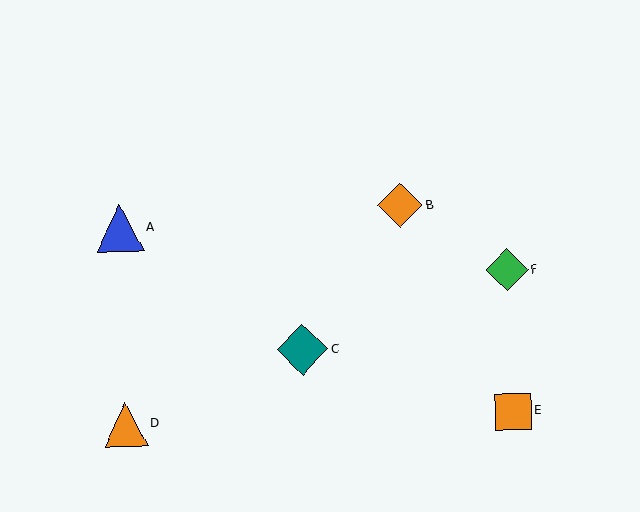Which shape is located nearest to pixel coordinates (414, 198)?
The orange diamond (labeled B) at (400, 205) is nearest to that location.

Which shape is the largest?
The teal diamond (labeled C) is the largest.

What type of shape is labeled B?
Shape B is an orange diamond.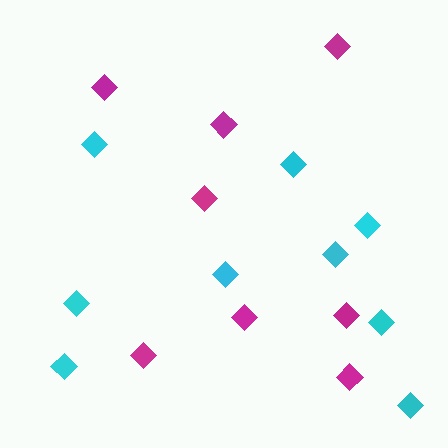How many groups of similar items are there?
There are 2 groups: one group of cyan diamonds (9) and one group of magenta diamonds (8).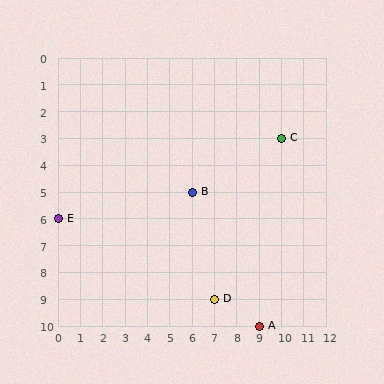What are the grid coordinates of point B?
Point B is at grid coordinates (6, 5).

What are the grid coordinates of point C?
Point C is at grid coordinates (10, 3).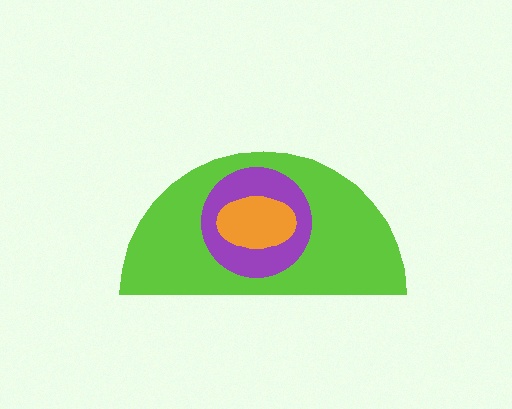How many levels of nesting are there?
3.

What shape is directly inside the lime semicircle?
The purple circle.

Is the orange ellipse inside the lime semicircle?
Yes.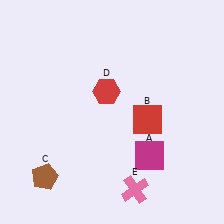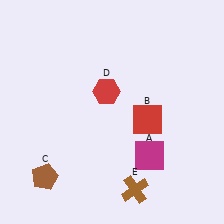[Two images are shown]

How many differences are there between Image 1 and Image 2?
There is 1 difference between the two images.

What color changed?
The cross (E) changed from pink in Image 1 to brown in Image 2.